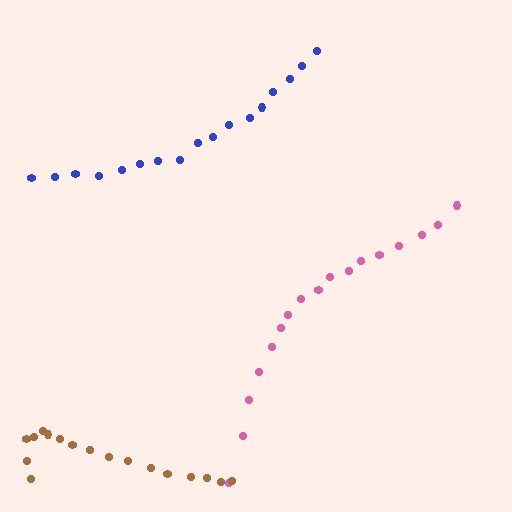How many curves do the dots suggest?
There are 3 distinct paths.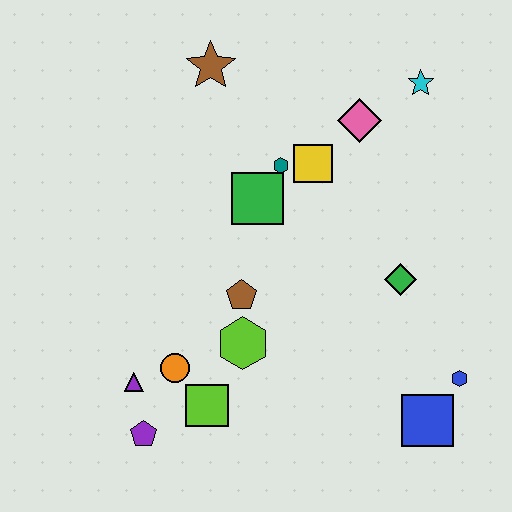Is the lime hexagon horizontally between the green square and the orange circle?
Yes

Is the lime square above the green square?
No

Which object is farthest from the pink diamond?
The purple pentagon is farthest from the pink diamond.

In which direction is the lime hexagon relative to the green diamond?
The lime hexagon is to the left of the green diamond.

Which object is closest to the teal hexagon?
The yellow square is closest to the teal hexagon.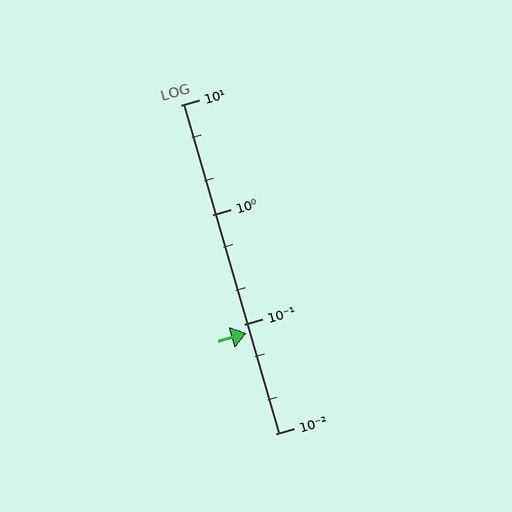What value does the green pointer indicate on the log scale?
The pointer indicates approximately 0.083.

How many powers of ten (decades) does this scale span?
The scale spans 3 decades, from 0.01 to 10.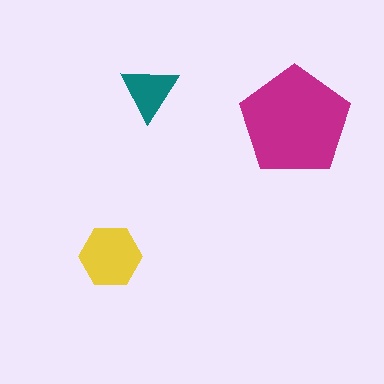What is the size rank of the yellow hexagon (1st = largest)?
2nd.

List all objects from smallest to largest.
The teal triangle, the yellow hexagon, the magenta pentagon.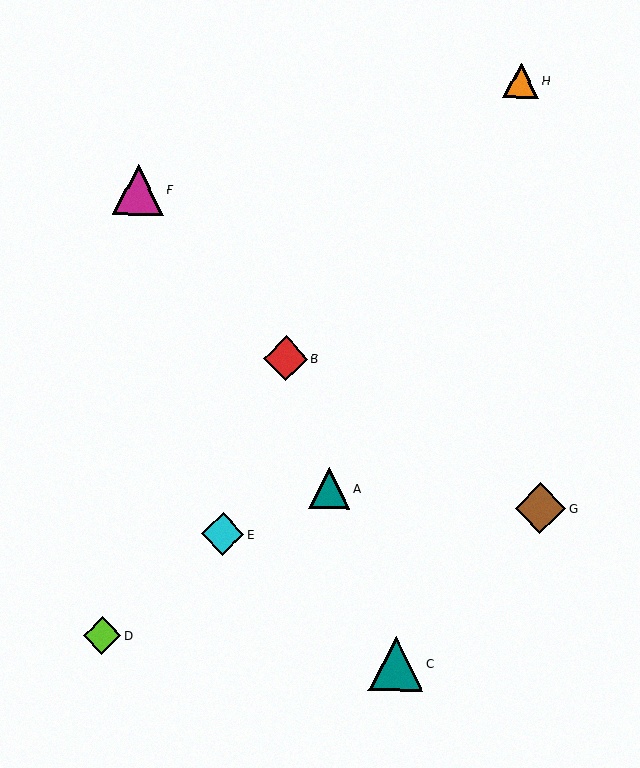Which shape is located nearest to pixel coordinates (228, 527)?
The cyan diamond (labeled E) at (223, 534) is nearest to that location.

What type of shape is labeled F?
Shape F is a magenta triangle.